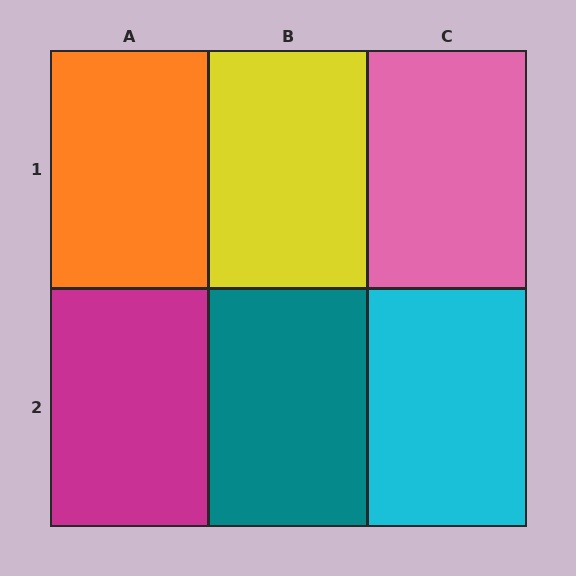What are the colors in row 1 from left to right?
Orange, yellow, pink.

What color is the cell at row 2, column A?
Magenta.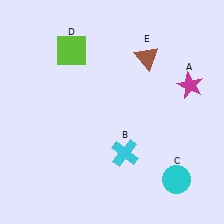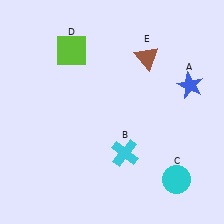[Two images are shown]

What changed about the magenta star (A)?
In Image 1, A is magenta. In Image 2, it changed to blue.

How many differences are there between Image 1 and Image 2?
There is 1 difference between the two images.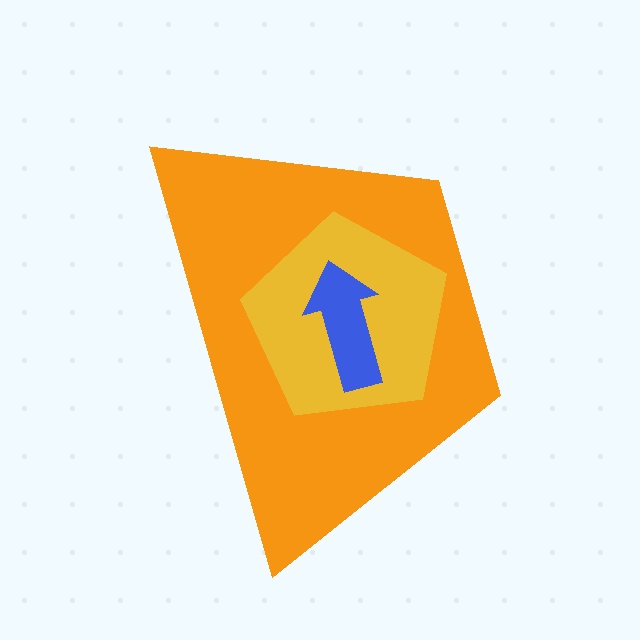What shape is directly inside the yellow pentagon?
The blue arrow.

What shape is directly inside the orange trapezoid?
The yellow pentagon.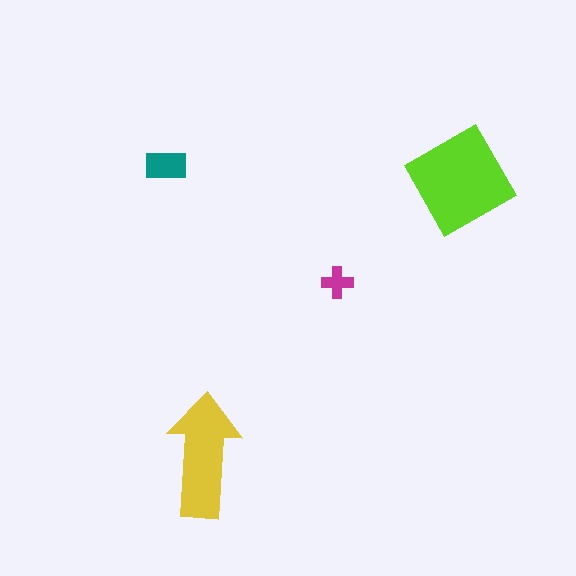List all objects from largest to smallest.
The lime square, the yellow arrow, the teal rectangle, the magenta cross.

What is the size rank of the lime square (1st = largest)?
1st.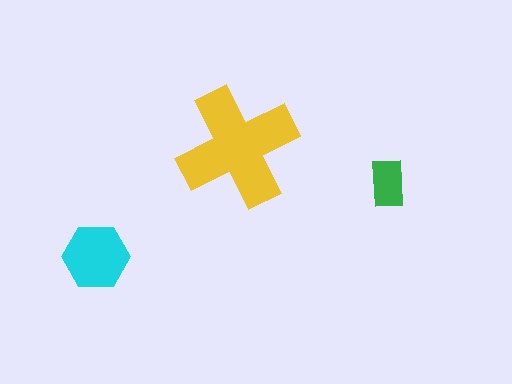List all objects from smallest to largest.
The green rectangle, the cyan hexagon, the yellow cross.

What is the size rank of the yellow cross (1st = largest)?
1st.